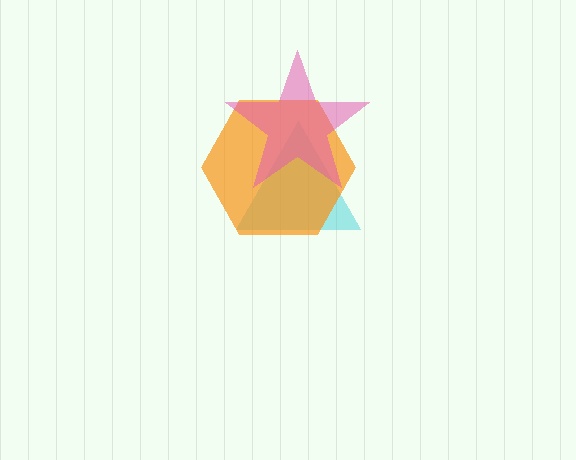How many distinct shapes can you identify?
There are 3 distinct shapes: a cyan triangle, an orange hexagon, a pink star.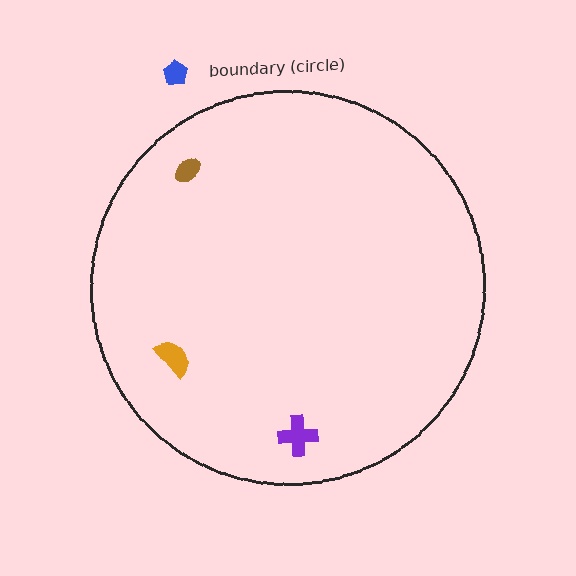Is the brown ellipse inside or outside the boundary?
Inside.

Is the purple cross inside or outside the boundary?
Inside.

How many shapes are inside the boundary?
3 inside, 1 outside.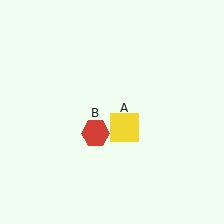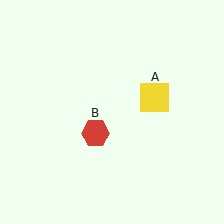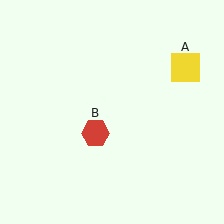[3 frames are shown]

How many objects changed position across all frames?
1 object changed position: yellow square (object A).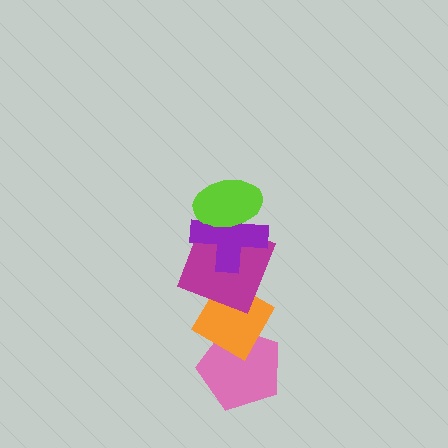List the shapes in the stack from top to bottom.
From top to bottom: the lime ellipse, the purple cross, the magenta square, the orange diamond, the pink pentagon.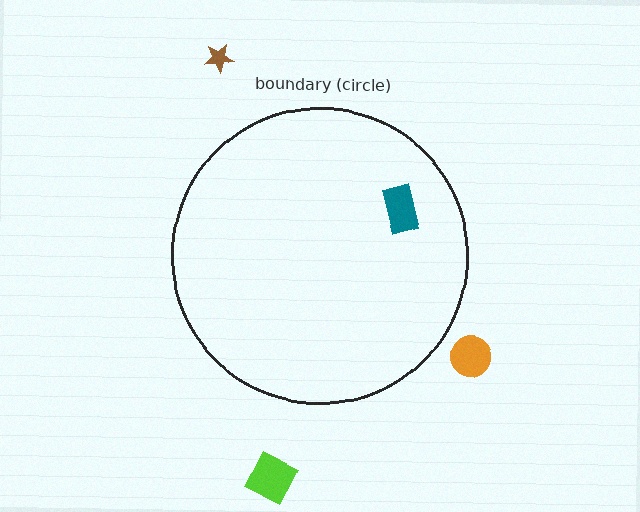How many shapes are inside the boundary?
1 inside, 3 outside.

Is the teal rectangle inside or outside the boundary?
Inside.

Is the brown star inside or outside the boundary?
Outside.